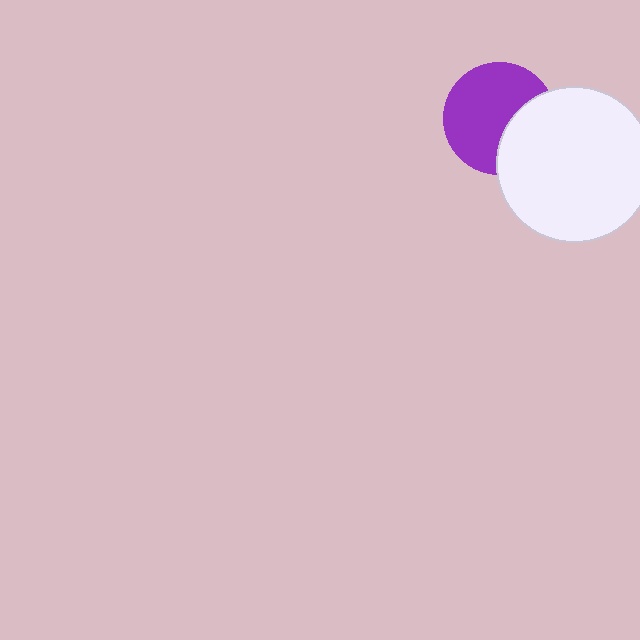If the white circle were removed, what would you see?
You would see the complete purple circle.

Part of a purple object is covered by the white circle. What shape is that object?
It is a circle.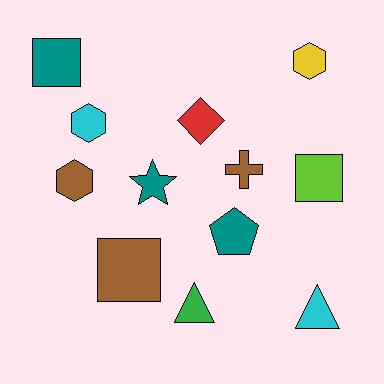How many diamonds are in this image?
There is 1 diamond.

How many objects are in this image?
There are 12 objects.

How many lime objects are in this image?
There is 1 lime object.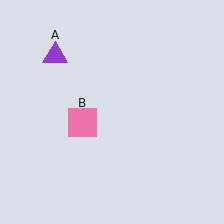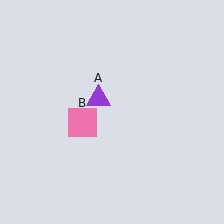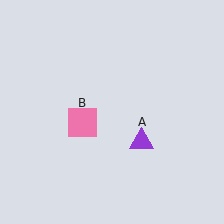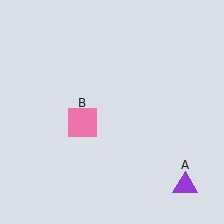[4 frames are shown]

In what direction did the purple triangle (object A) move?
The purple triangle (object A) moved down and to the right.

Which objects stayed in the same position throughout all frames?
Pink square (object B) remained stationary.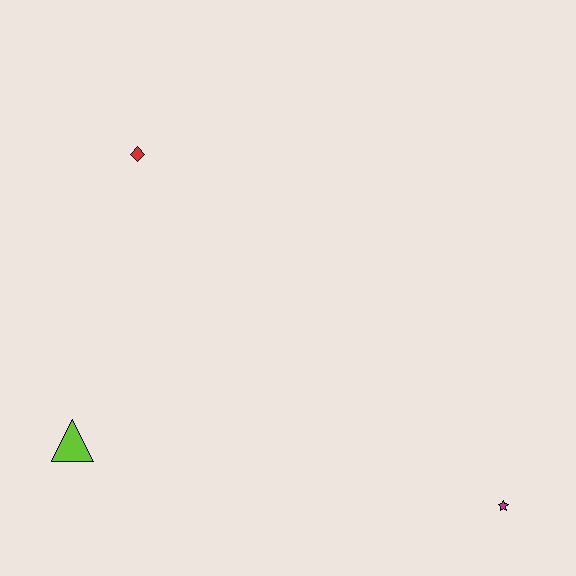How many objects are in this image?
There are 3 objects.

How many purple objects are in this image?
There are no purple objects.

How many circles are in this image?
There are no circles.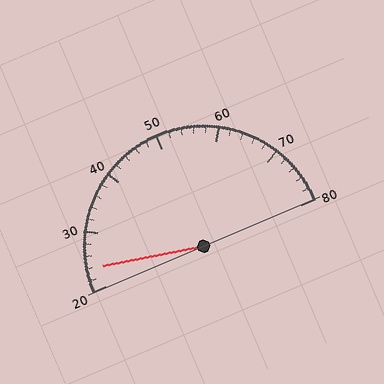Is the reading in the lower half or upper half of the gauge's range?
The reading is in the lower half of the range (20 to 80).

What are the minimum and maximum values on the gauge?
The gauge ranges from 20 to 80.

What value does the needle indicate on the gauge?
The needle indicates approximately 24.